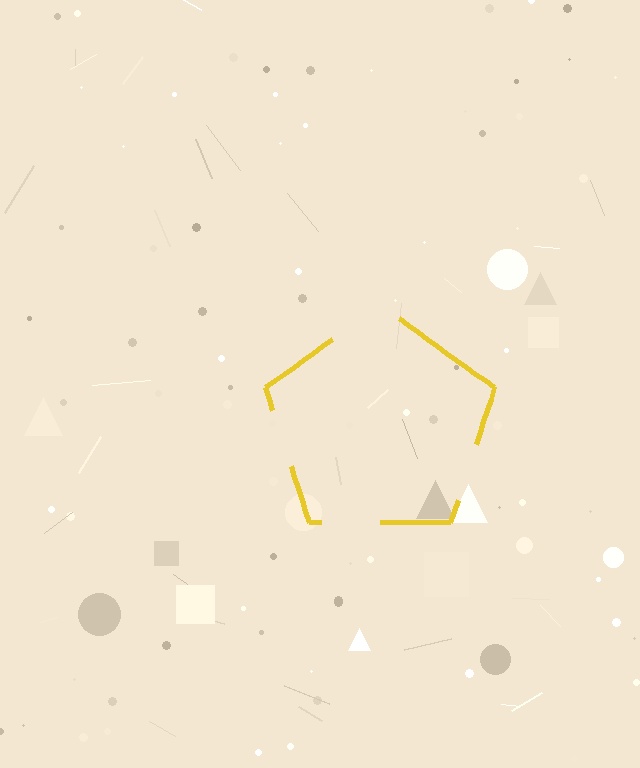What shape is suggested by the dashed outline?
The dashed outline suggests a pentagon.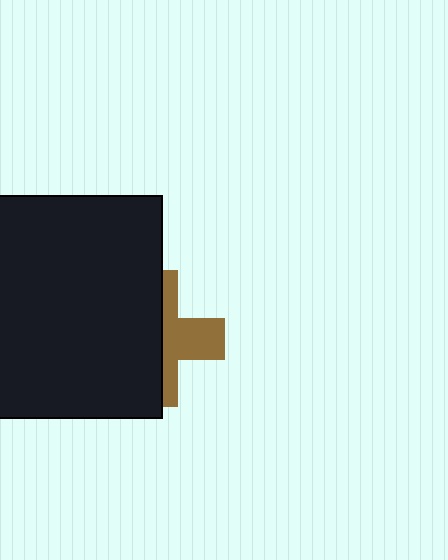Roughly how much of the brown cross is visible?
A small part of it is visible (roughly 40%).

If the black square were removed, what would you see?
You would see the complete brown cross.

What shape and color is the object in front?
The object in front is a black square.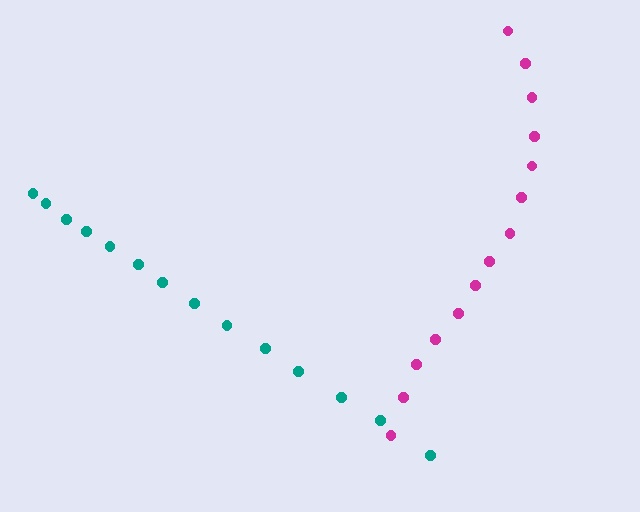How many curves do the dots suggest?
There are 2 distinct paths.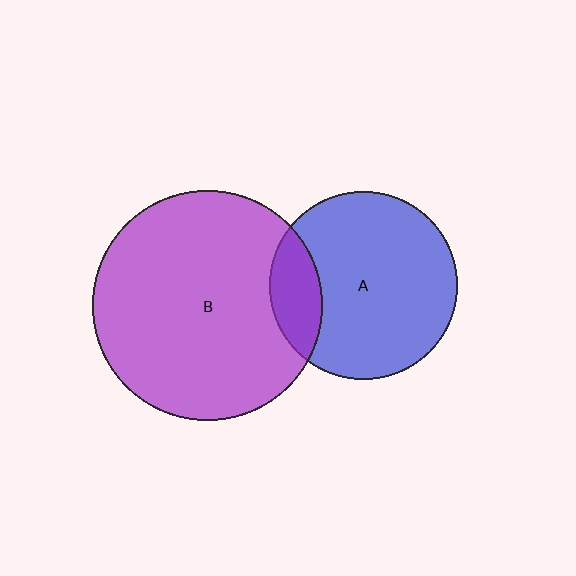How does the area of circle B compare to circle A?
Approximately 1.5 times.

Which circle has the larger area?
Circle B (purple).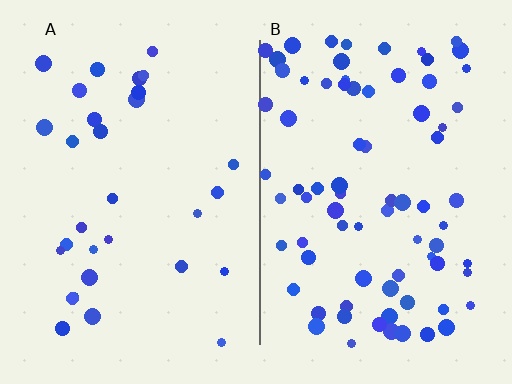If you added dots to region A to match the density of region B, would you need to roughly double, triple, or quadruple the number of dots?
Approximately triple.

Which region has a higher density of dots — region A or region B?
B (the right).